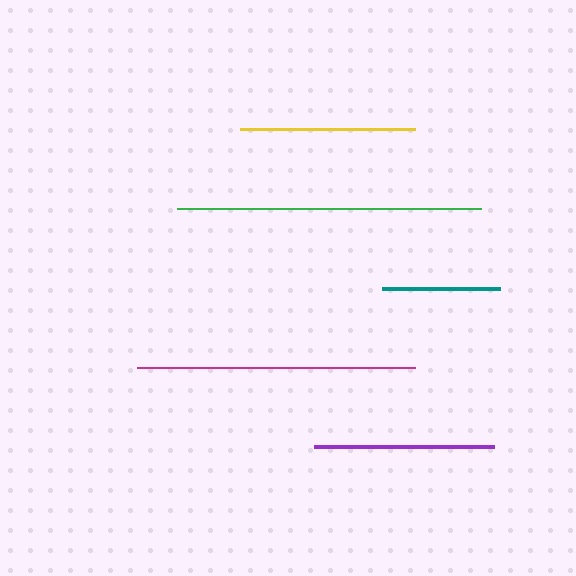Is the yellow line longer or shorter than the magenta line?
The magenta line is longer than the yellow line.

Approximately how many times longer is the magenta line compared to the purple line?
The magenta line is approximately 1.5 times the length of the purple line.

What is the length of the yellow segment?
The yellow segment is approximately 176 pixels long.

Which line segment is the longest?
The green line is the longest at approximately 304 pixels.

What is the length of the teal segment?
The teal segment is approximately 118 pixels long.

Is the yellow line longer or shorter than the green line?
The green line is longer than the yellow line.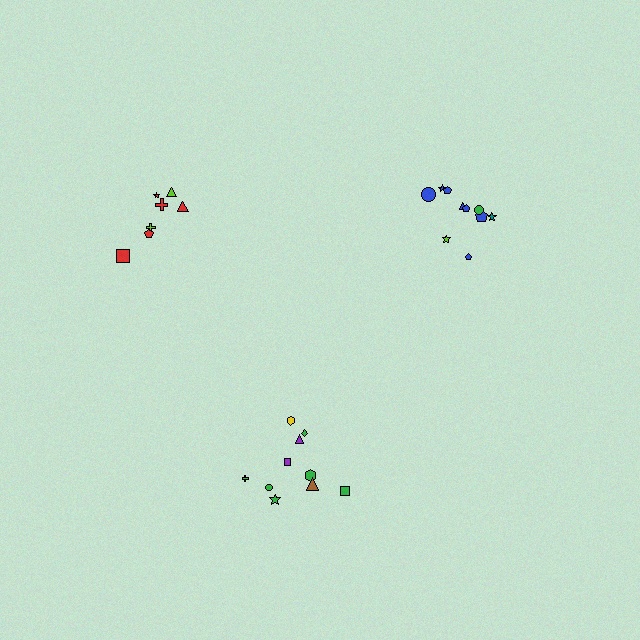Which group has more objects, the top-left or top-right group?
The top-right group.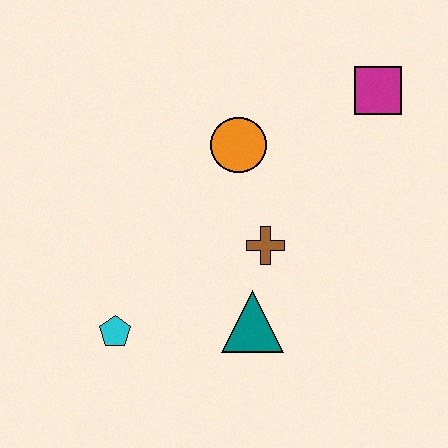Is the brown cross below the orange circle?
Yes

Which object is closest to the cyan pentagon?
The teal triangle is closest to the cyan pentagon.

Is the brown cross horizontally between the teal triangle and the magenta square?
Yes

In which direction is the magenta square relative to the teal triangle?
The magenta square is above the teal triangle.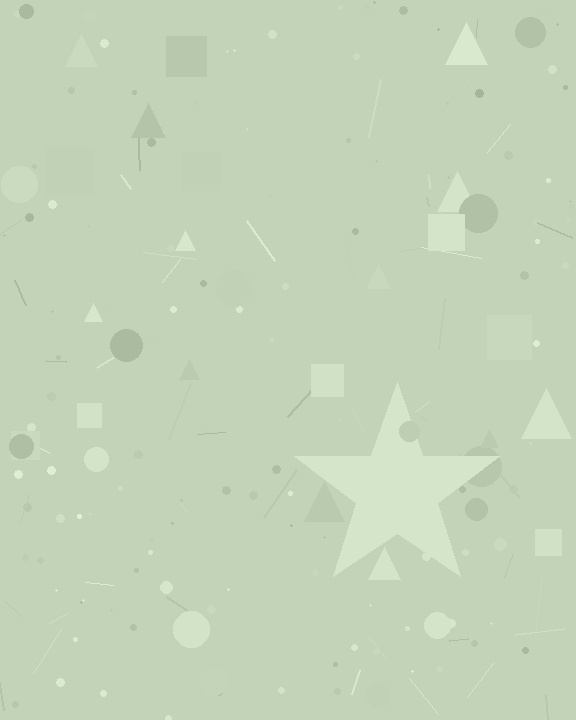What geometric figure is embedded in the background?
A star is embedded in the background.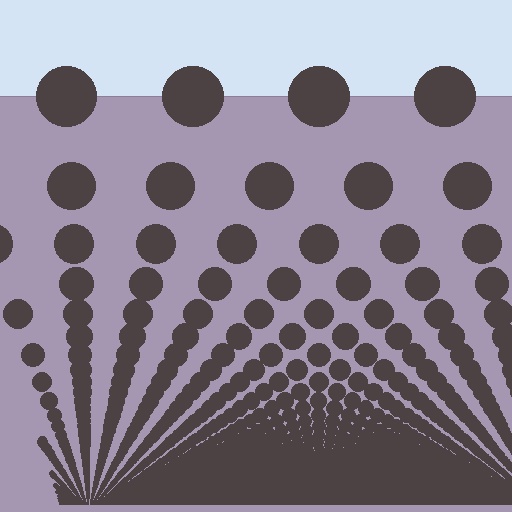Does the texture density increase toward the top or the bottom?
Density increases toward the bottom.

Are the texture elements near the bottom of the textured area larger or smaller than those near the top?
Smaller. The gradient is inverted — elements near the bottom are smaller and denser.